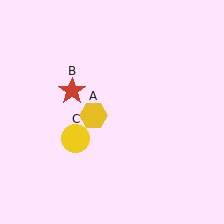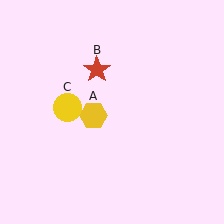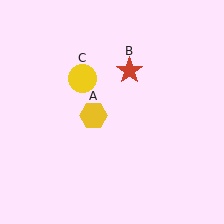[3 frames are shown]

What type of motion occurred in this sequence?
The red star (object B), yellow circle (object C) rotated clockwise around the center of the scene.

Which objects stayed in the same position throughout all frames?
Yellow hexagon (object A) remained stationary.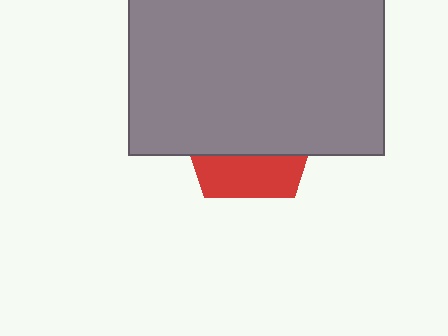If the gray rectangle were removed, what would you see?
You would see the complete red pentagon.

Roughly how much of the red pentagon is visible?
A small part of it is visible (roughly 32%).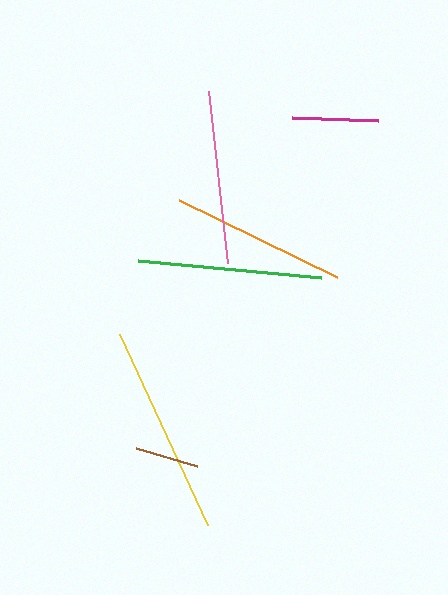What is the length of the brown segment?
The brown segment is approximately 63 pixels long.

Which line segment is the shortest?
The brown line is the shortest at approximately 63 pixels.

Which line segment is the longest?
The yellow line is the longest at approximately 210 pixels.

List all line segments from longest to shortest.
From longest to shortest: yellow, green, orange, pink, magenta, brown.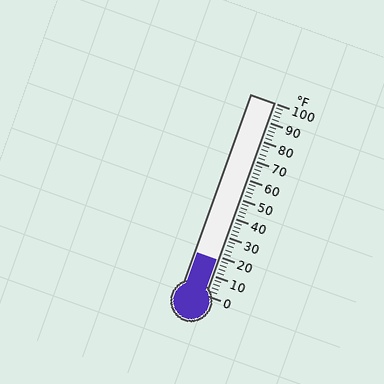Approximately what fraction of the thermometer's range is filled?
The thermometer is filled to approximately 20% of its range.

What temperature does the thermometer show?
The thermometer shows approximately 18°F.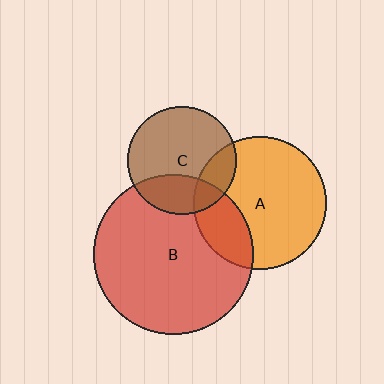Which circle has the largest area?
Circle B (red).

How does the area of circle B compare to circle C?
Approximately 2.2 times.